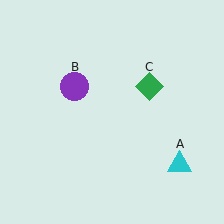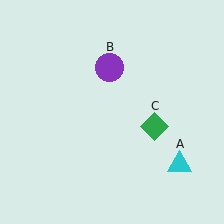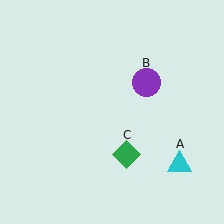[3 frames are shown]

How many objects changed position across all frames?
2 objects changed position: purple circle (object B), green diamond (object C).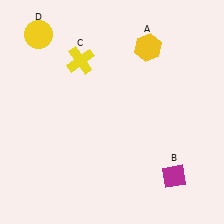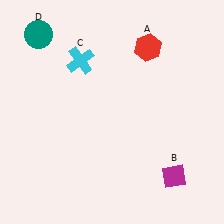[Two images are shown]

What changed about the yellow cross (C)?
In Image 1, C is yellow. In Image 2, it changed to cyan.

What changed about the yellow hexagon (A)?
In Image 1, A is yellow. In Image 2, it changed to red.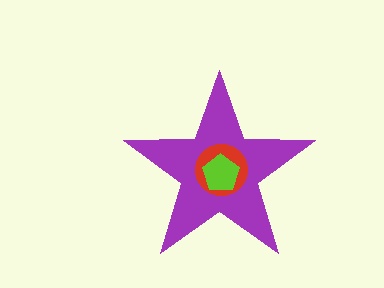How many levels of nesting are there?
3.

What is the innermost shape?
The lime pentagon.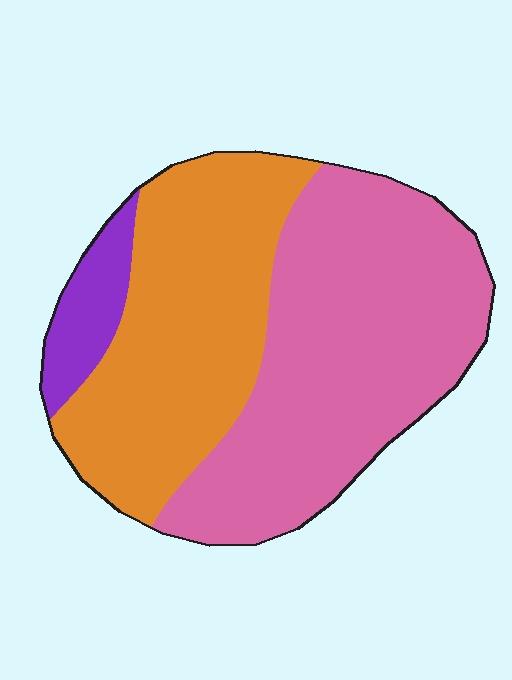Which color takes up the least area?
Purple, at roughly 10%.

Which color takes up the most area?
Pink, at roughly 50%.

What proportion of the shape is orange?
Orange takes up about two fifths (2/5) of the shape.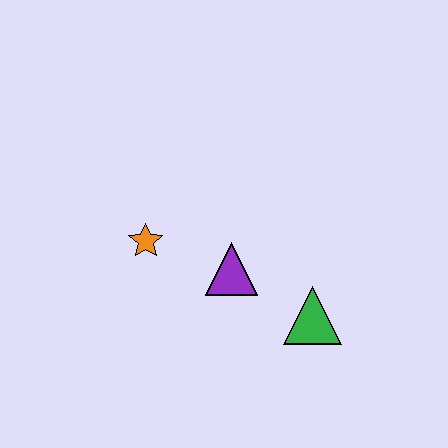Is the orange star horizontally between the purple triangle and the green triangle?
No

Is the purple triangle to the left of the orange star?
No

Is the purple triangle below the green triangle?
No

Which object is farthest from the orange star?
The green triangle is farthest from the orange star.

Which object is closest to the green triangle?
The purple triangle is closest to the green triangle.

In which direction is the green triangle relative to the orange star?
The green triangle is to the right of the orange star.